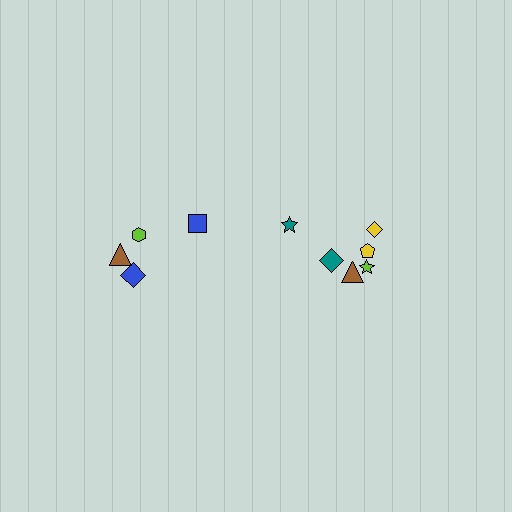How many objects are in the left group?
There are 4 objects.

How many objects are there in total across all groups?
There are 10 objects.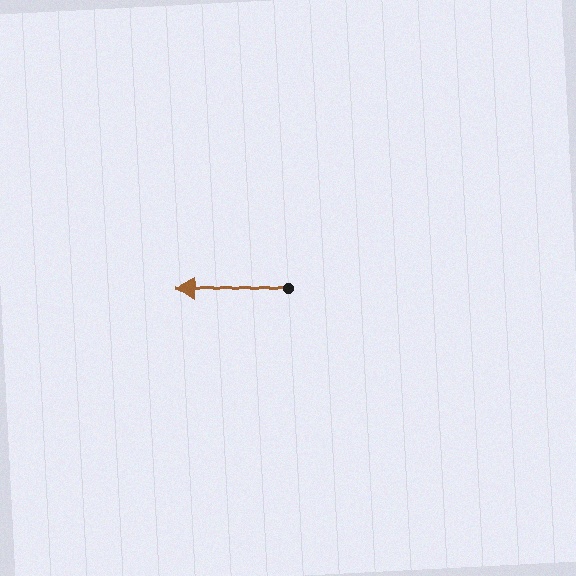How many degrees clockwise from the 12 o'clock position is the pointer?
Approximately 273 degrees.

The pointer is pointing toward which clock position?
Roughly 9 o'clock.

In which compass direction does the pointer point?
West.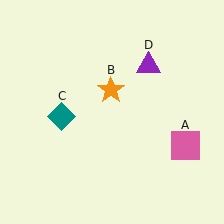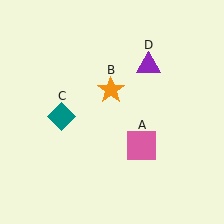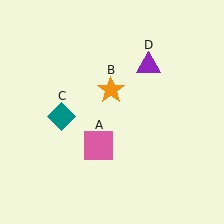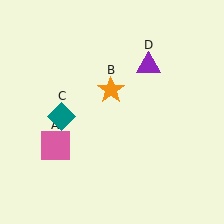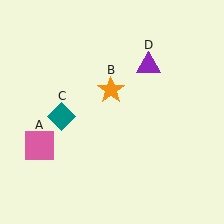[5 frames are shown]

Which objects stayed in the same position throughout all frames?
Orange star (object B) and teal diamond (object C) and purple triangle (object D) remained stationary.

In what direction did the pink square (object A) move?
The pink square (object A) moved left.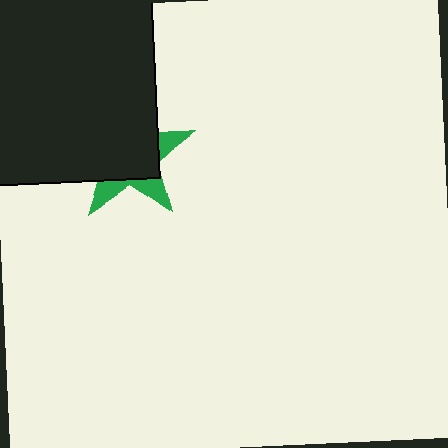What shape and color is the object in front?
The object in front is a black square.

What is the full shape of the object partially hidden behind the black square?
The partially hidden object is a green star.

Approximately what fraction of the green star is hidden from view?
Roughly 70% of the green star is hidden behind the black square.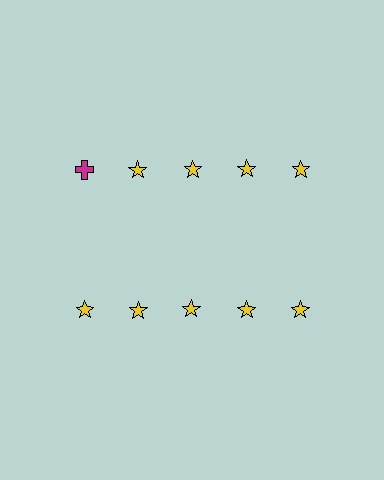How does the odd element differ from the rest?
It differs in both color (magenta instead of yellow) and shape (cross instead of star).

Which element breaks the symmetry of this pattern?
The magenta cross in the top row, leftmost column breaks the symmetry. All other shapes are yellow stars.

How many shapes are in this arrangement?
There are 10 shapes arranged in a grid pattern.